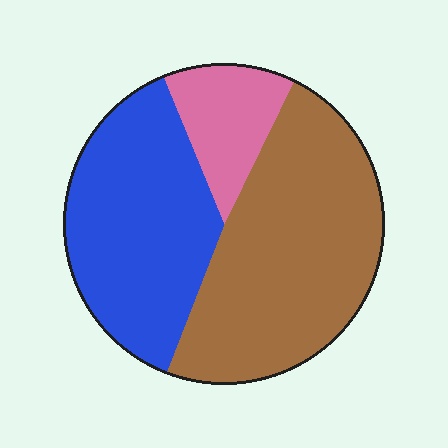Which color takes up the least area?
Pink, at roughly 15%.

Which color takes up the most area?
Brown, at roughly 50%.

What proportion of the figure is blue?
Blue covers around 40% of the figure.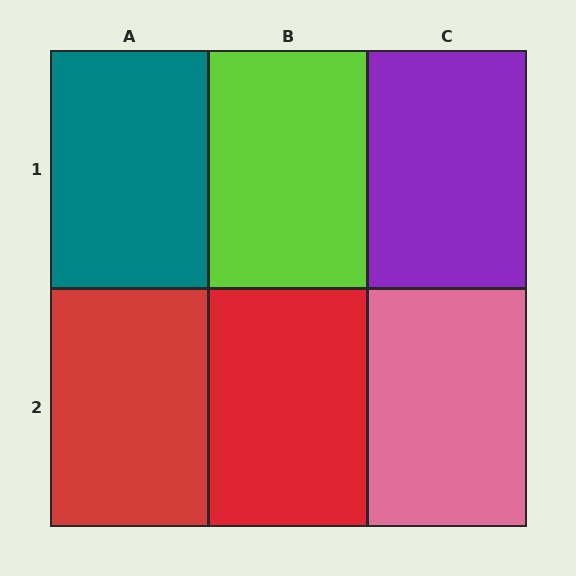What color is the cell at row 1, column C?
Purple.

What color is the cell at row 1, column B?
Lime.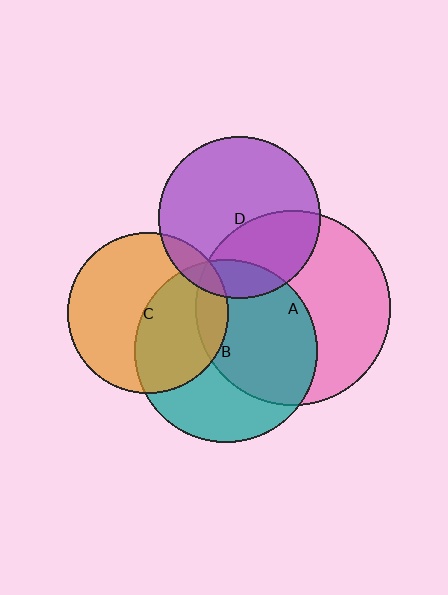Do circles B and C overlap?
Yes.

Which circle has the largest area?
Circle A (pink).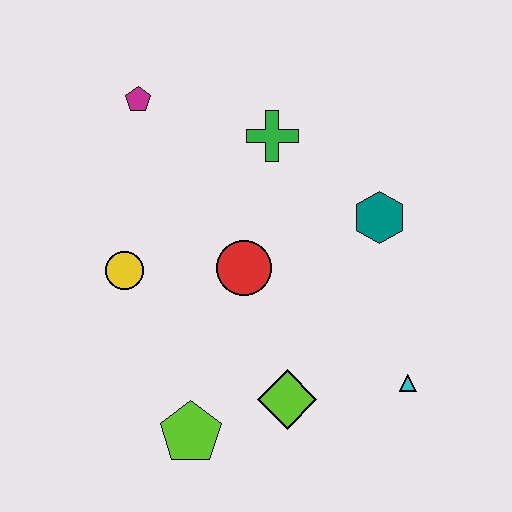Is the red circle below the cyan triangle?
No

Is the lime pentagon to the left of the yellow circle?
No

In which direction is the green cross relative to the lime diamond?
The green cross is above the lime diamond.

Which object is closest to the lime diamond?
The lime pentagon is closest to the lime diamond.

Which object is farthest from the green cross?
The lime pentagon is farthest from the green cross.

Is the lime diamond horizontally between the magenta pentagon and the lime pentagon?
No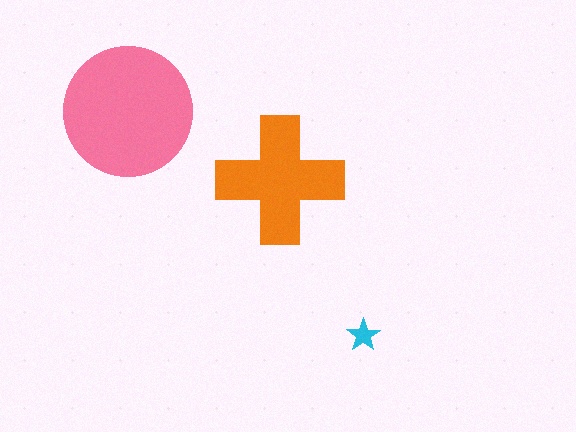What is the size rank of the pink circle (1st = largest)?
1st.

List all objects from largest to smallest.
The pink circle, the orange cross, the cyan star.